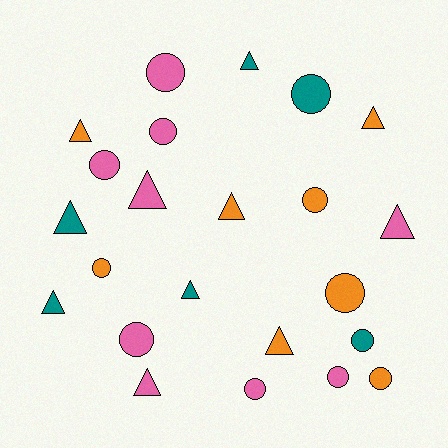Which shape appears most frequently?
Circle, with 12 objects.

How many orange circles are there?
There are 4 orange circles.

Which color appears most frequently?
Pink, with 9 objects.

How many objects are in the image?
There are 23 objects.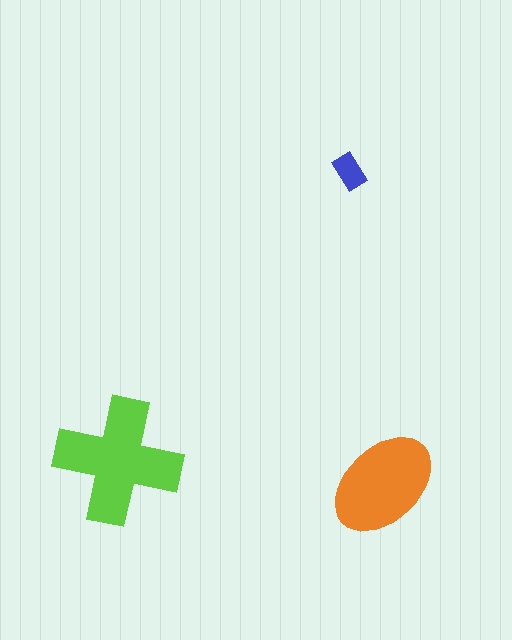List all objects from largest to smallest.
The lime cross, the orange ellipse, the blue rectangle.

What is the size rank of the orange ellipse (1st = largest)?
2nd.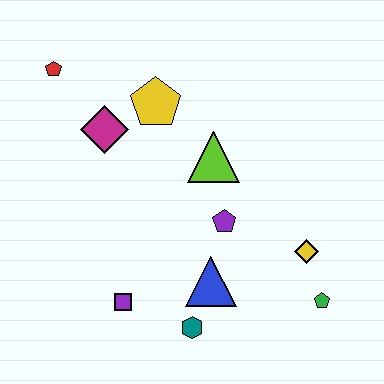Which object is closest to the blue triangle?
The teal hexagon is closest to the blue triangle.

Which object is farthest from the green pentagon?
The red pentagon is farthest from the green pentagon.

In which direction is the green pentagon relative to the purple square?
The green pentagon is to the right of the purple square.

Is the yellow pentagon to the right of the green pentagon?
No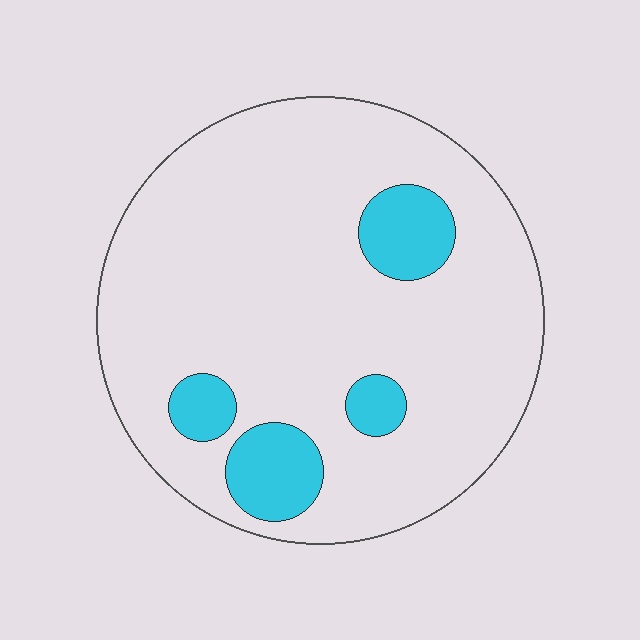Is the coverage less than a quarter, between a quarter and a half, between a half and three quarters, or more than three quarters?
Less than a quarter.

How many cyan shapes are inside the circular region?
4.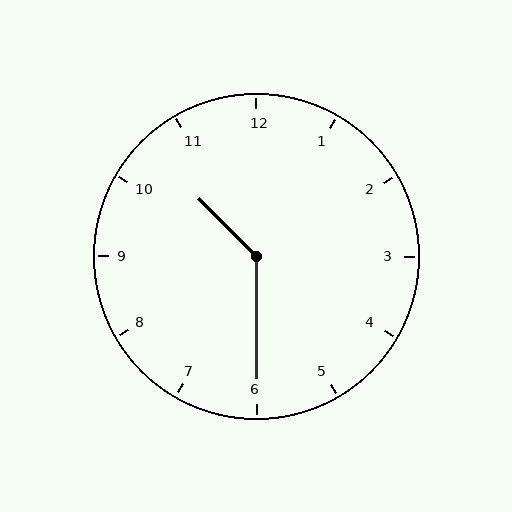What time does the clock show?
10:30.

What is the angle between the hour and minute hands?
Approximately 135 degrees.